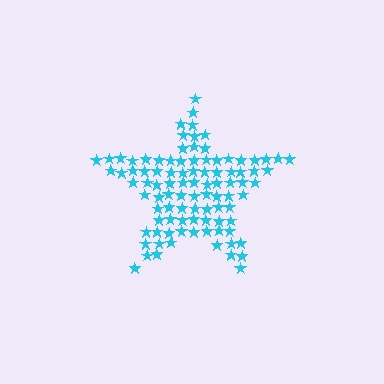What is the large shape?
The large shape is a star.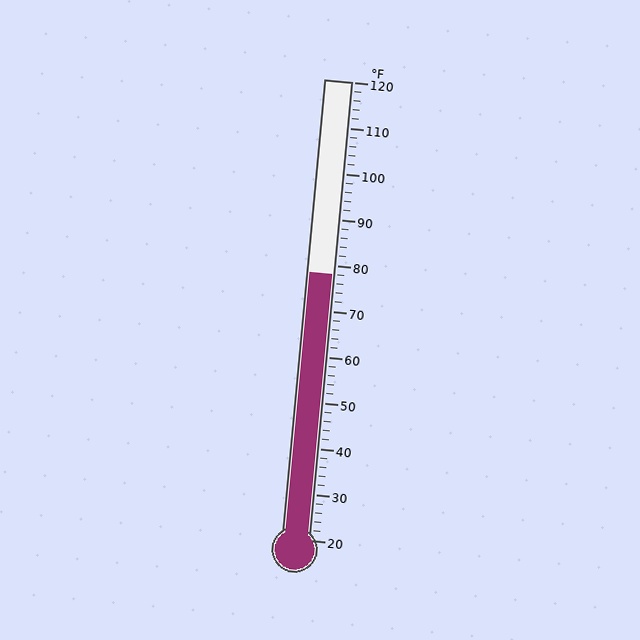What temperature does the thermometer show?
The thermometer shows approximately 78°F.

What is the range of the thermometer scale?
The thermometer scale ranges from 20°F to 120°F.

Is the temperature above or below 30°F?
The temperature is above 30°F.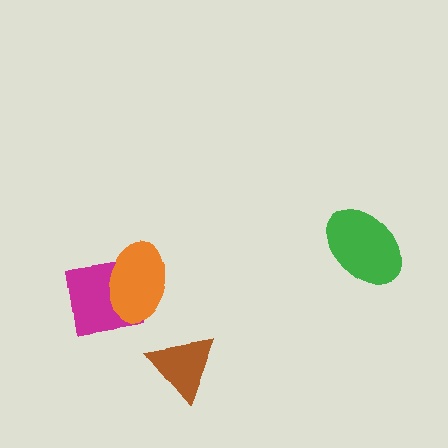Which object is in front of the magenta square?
The orange ellipse is in front of the magenta square.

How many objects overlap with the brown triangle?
0 objects overlap with the brown triangle.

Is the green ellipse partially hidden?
No, no other shape covers it.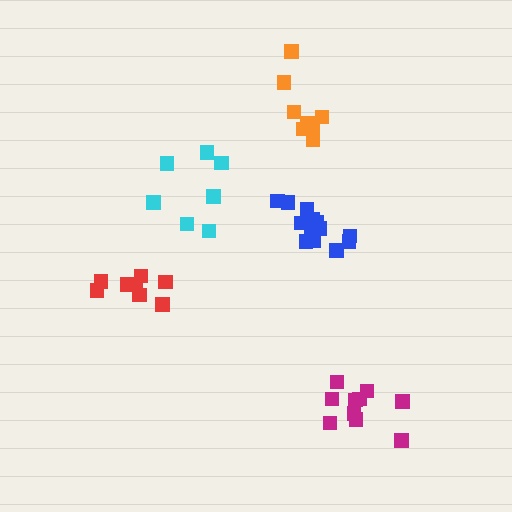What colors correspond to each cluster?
The clusters are colored: orange, blue, cyan, red, magenta.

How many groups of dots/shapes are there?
There are 5 groups.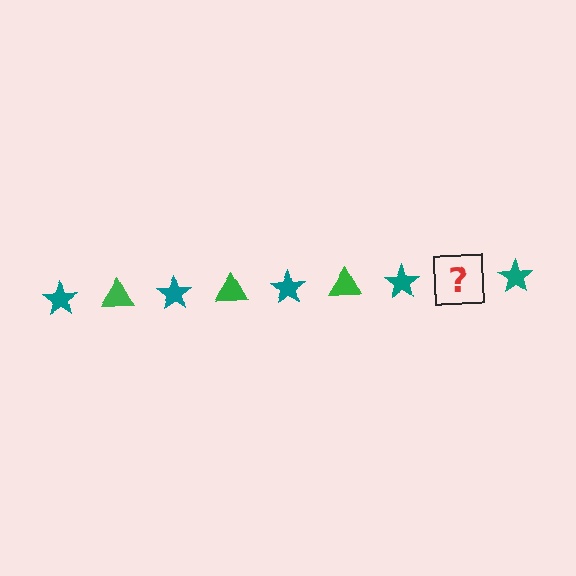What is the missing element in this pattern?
The missing element is a green triangle.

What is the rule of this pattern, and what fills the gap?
The rule is that the pattern alternates between teal star and green triangle. The gap should be filled with a green triangle.